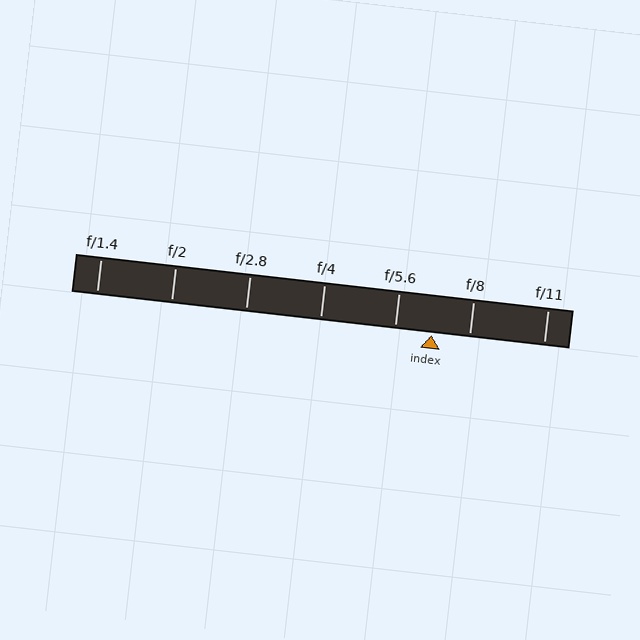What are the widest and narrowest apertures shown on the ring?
The widest aperture shown is f/1.4 and the narrowest is f/11.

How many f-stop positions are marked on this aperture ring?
There are 7 f-stop positions marked.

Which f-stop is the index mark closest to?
The index mark is closest to f/5.6.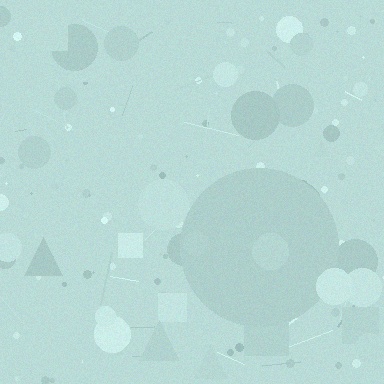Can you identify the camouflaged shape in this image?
The camouflaged shape is a circle.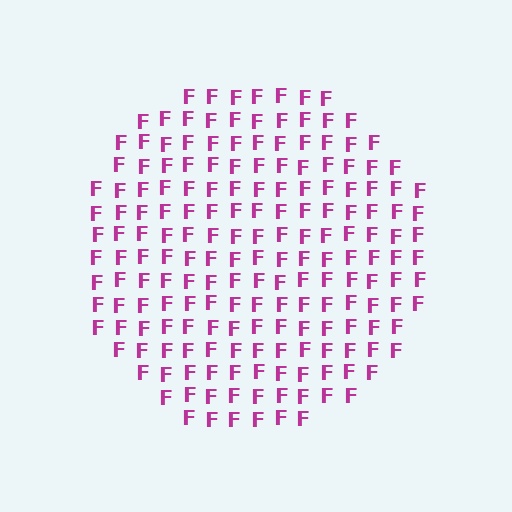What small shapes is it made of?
It is made of small letter F's.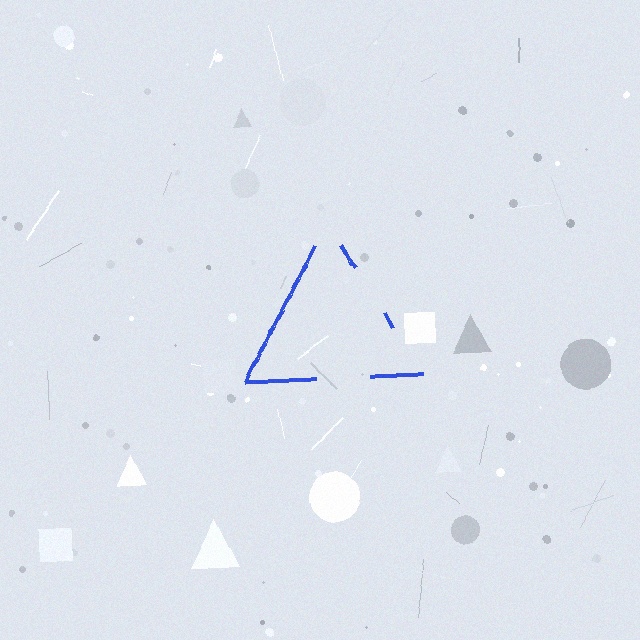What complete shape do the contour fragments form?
The contour fragments form a triangle.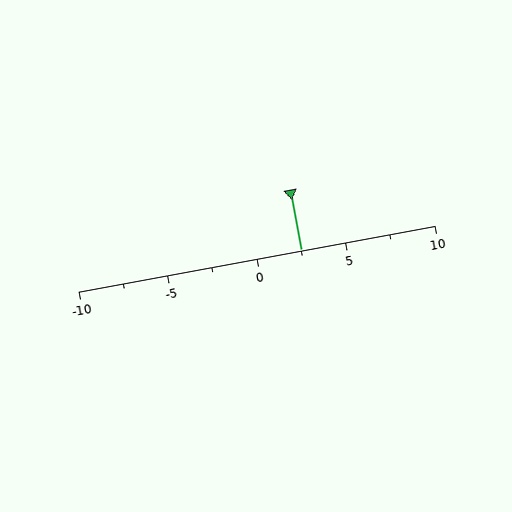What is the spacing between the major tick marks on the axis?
The major ticks are spaced 5 apart.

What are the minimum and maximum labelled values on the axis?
The axis runs from -10 to 10.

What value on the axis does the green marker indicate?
The marker indicates approximately 2.5.